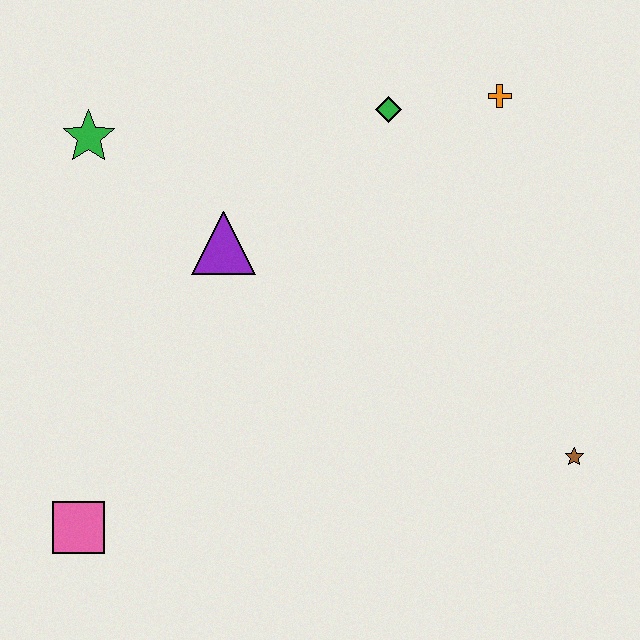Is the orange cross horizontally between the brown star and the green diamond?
Yes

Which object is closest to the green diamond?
The orange cross is closest to the green diamond.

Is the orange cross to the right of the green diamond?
Yes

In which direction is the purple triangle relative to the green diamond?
The purple triangle is to the left of the green diamond.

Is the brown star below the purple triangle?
Yes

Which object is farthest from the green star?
The brown star is farthest from the green star.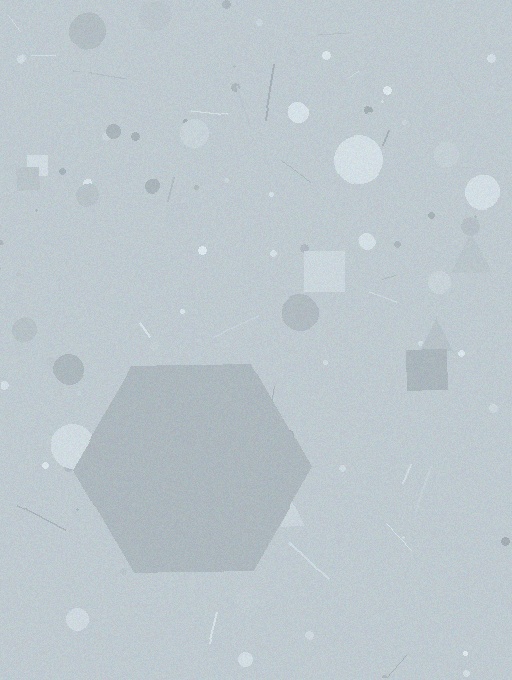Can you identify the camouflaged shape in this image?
The camouflaged shape is a hexagon.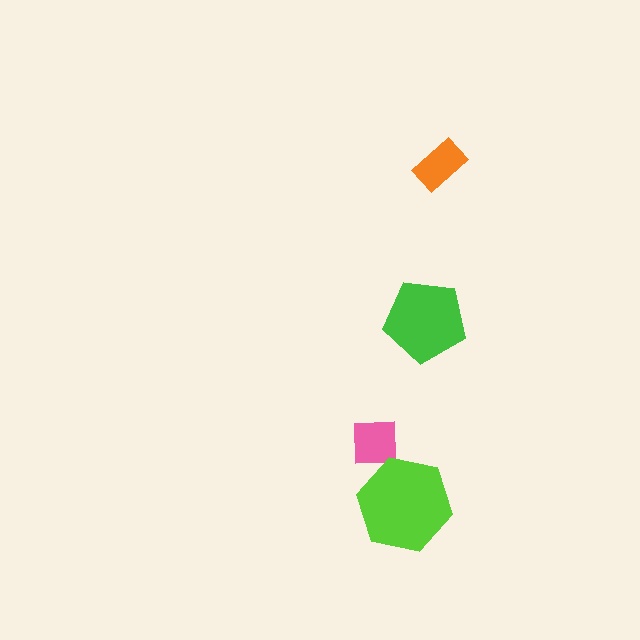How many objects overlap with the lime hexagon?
1 object overlaps with the lime hexagon.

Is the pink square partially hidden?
Yes, it is partially covered by another shape.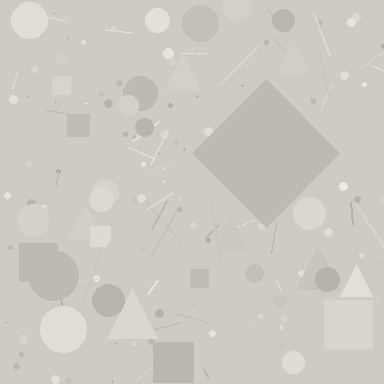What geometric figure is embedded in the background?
A diamond is embedded in the background.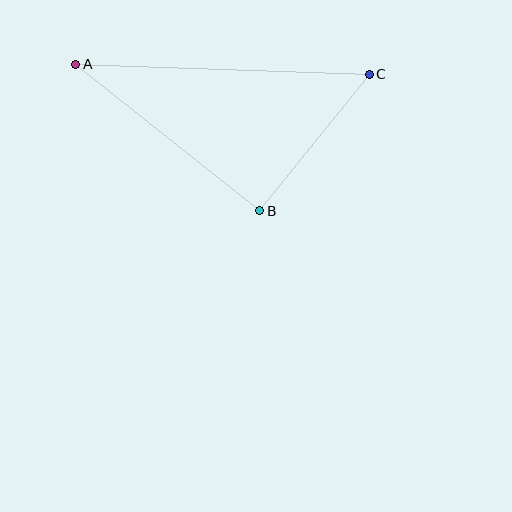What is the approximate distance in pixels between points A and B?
The distance between A and B is approximately 235 pixels.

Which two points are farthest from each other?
Points A and C are farthest from each other.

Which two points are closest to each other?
Points B and C are closest to each other.